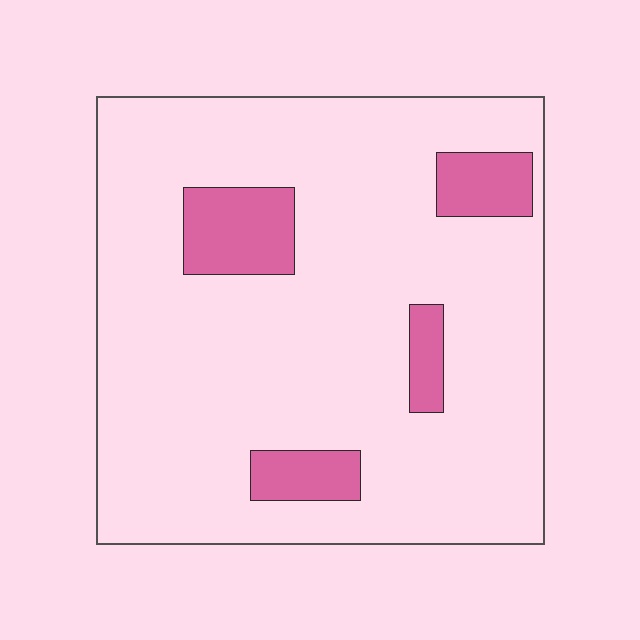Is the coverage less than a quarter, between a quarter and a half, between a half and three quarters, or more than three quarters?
Less than a quarter.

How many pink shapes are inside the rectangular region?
4.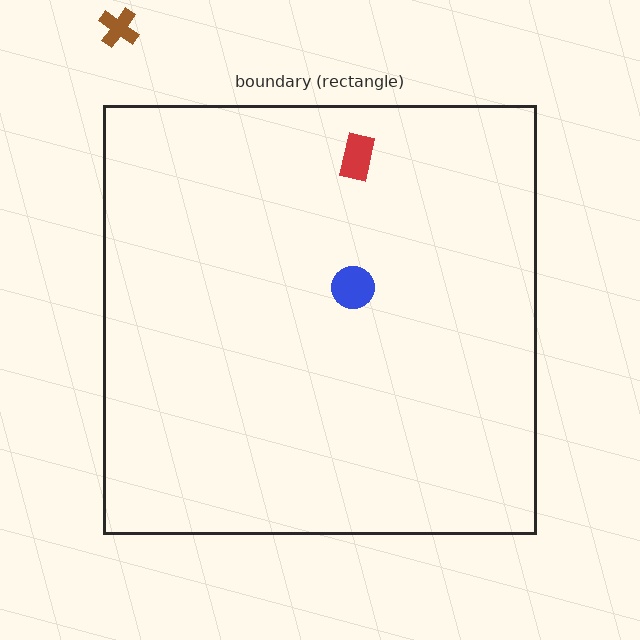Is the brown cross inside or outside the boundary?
Outside.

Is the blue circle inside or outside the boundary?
Inside.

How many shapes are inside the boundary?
2 inside, 1 outside.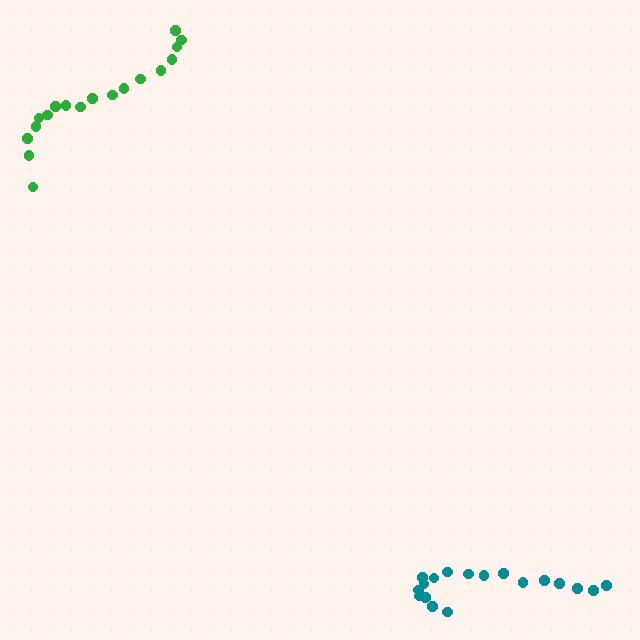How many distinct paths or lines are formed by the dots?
There are 2 distinct paths.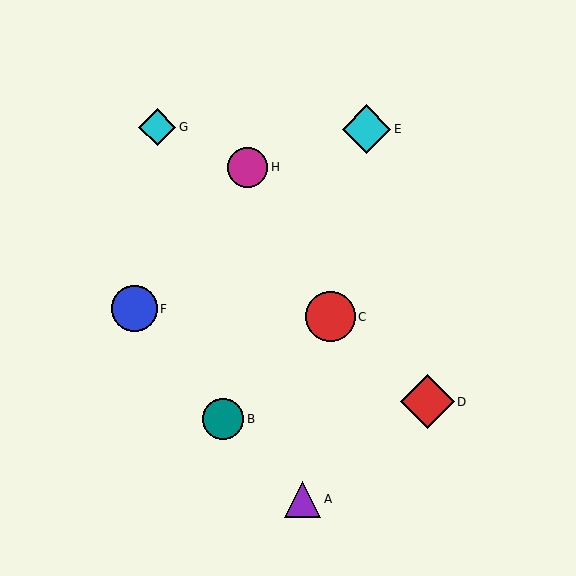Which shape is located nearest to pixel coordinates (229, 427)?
The teal circle (labeled B) at (223, 419) is nearest to that location.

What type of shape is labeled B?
Shape B is a teal circle.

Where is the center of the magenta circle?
The center of the magenta circle is at (248, 167).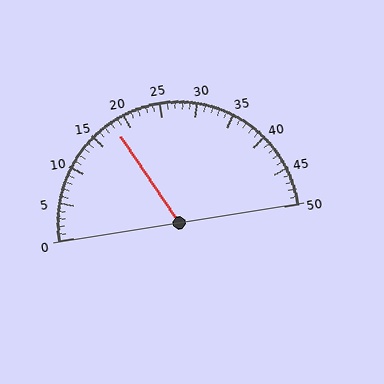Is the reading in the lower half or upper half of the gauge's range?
The reading is in the lower half of the range (0 to 50).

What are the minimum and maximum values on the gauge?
The gauge ranges from 0 to 50.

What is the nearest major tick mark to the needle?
The nearest major tick mark is 20.